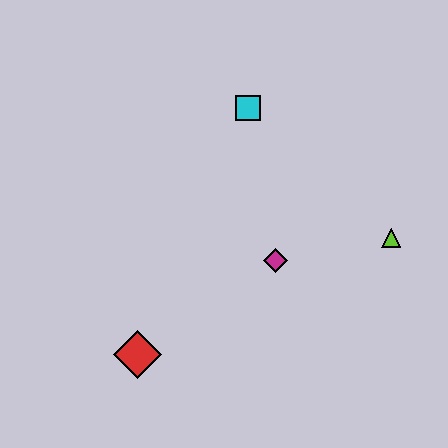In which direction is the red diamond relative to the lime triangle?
The red diamond is to the left of the lime triangle.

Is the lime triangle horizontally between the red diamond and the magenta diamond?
No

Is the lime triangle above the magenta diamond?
Yes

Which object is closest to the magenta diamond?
The lime triangle is closest to the magenta diamond.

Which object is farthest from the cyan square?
The red diamond is farthest from the cyan square.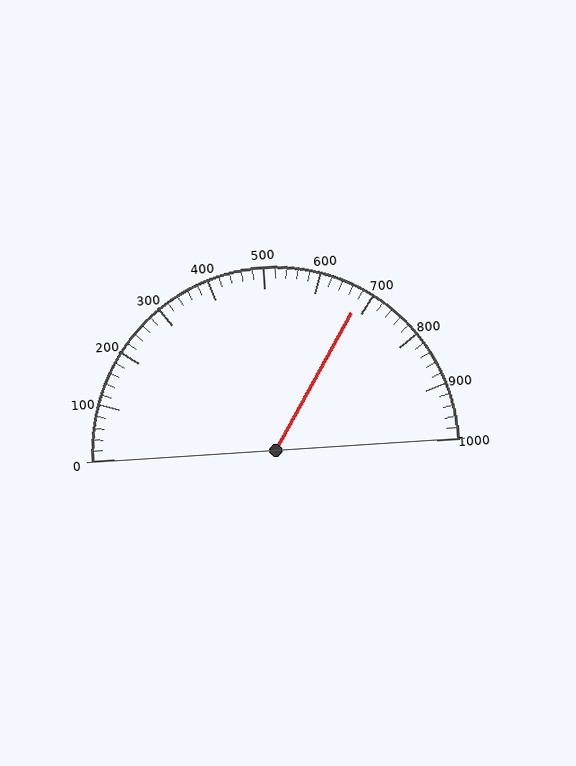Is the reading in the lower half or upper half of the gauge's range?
The reading is in the upper half of the range (0 to 1000).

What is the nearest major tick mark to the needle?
The nearest major tick mark is 700.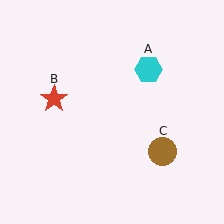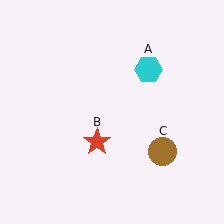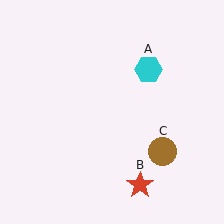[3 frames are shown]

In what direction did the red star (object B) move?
The red star (object B) moved down and to the right.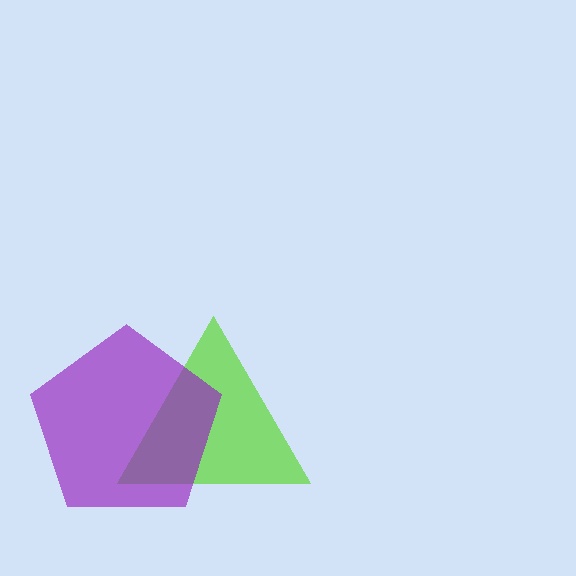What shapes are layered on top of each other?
The layered shapes are: a lime triangle, a purple pentagon.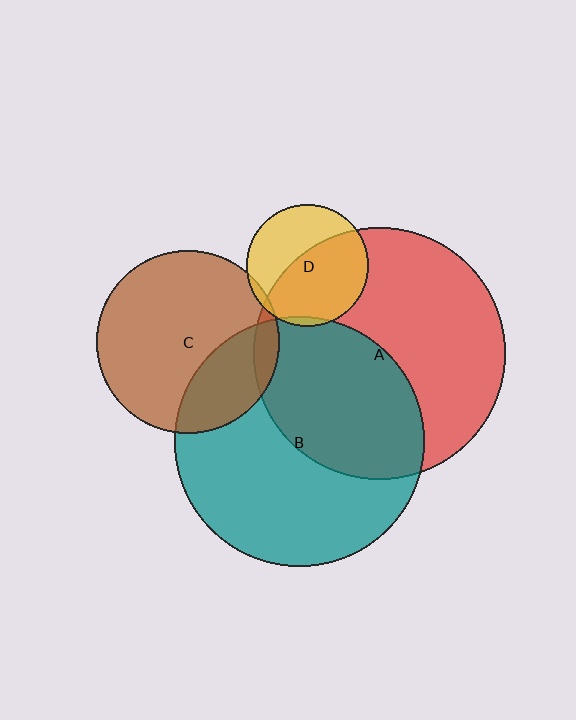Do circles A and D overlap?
Yes.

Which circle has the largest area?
Circle A (red).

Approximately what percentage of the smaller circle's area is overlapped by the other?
Approximately 60%.